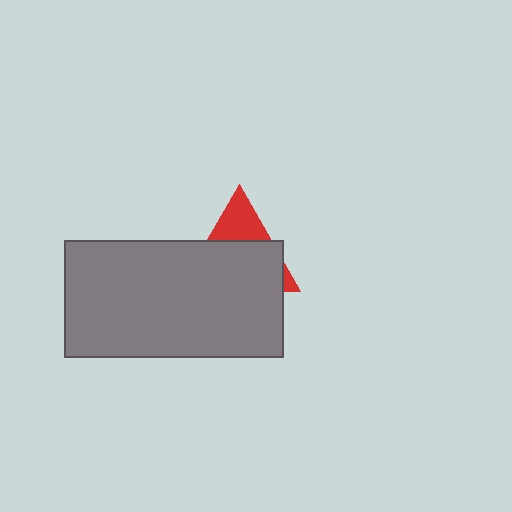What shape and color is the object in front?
The object in front is a gray rectangle.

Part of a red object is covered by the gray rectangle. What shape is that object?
It is a triangle.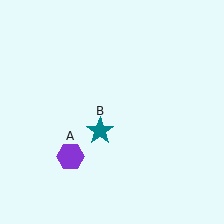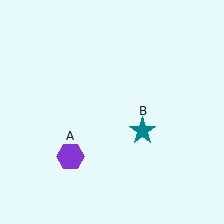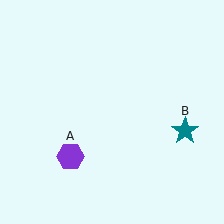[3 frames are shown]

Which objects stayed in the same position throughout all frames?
Purple hexagon (object A) remained stationary.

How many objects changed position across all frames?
1 object changed position: teal star (object B).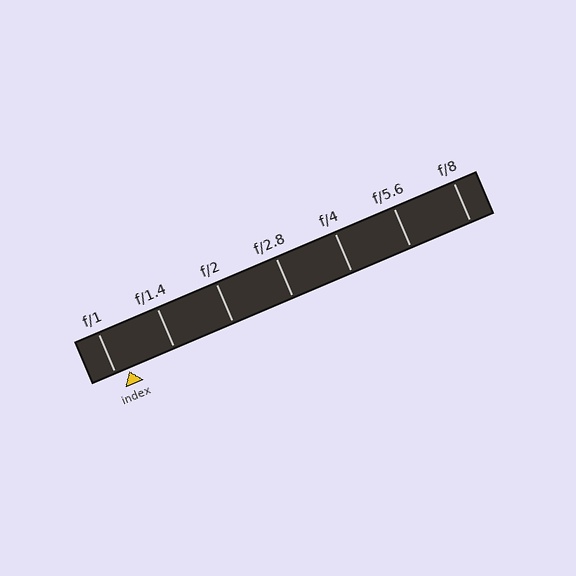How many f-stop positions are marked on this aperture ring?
There are 7 f-stop positions marked.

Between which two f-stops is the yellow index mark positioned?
The index mark is between f/1 and f/1.4.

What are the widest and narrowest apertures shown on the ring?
The widest aperture shown is f/1 and the narrowest is f/8.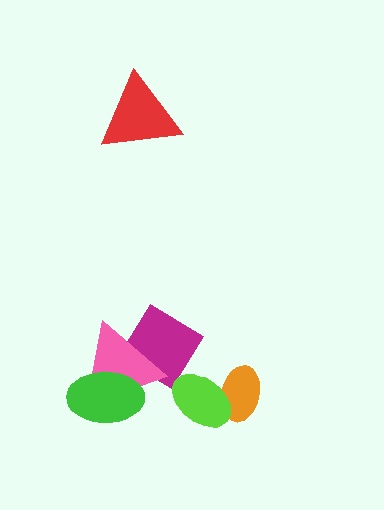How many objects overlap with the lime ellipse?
1 object overlaps with the lime ellipse.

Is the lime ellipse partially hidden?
No, no other shape covers it.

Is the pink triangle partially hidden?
Yes, it is partially covered by another shape.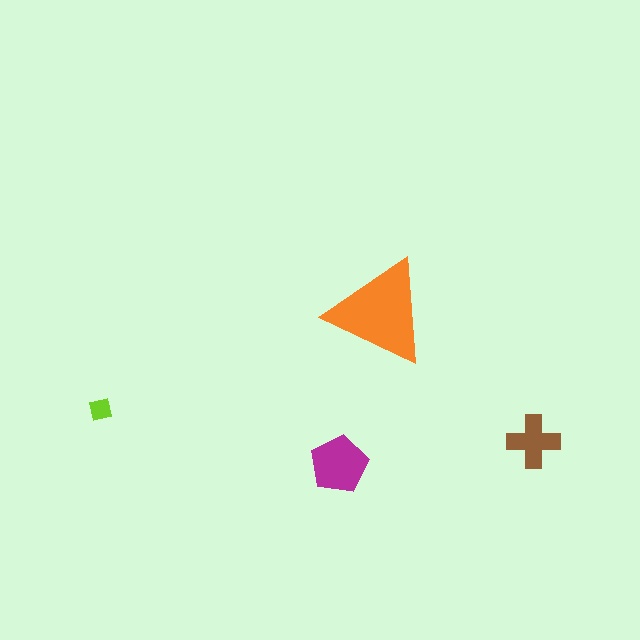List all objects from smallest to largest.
The lime square, the brown cross, the magenta pentagon, the orange triangle.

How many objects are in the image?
There are 4 objects in the image.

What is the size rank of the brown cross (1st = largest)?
3rd.